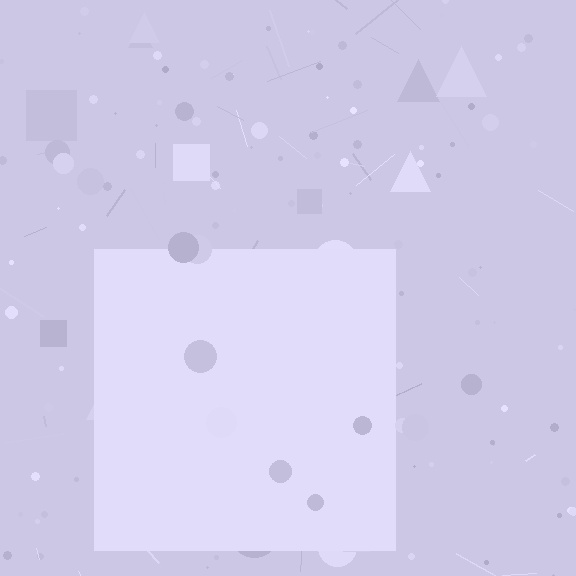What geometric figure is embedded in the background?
A square is embedded in the background.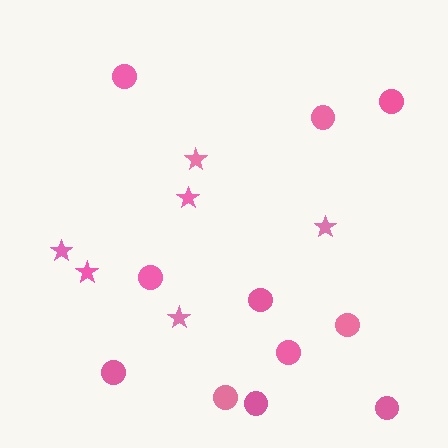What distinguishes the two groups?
There are 2 groups: one group of stars (6) and one group of circles (11).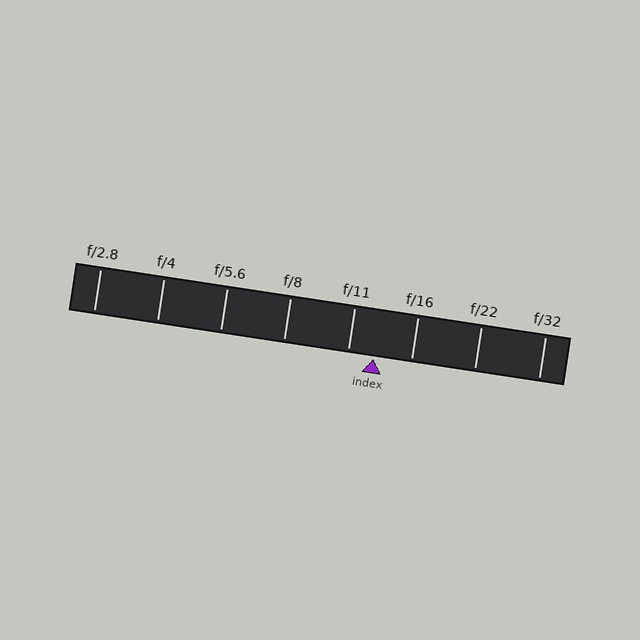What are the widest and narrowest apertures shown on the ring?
The widest aperture shown is f/2.8 and the narrowest is f/32.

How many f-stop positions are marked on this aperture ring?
There are 8 f-stop positions marked.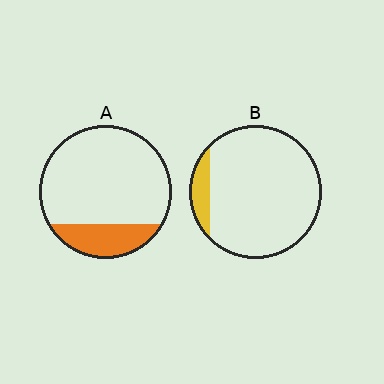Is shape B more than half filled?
No.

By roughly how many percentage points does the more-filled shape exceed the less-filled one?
By roughly 10 percentage points (A over B).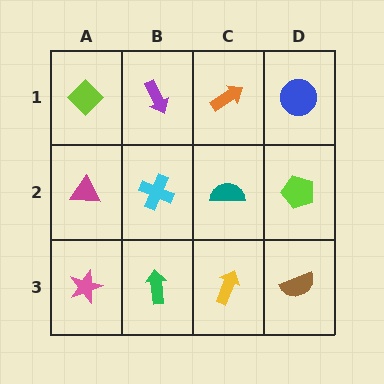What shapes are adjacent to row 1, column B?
A cyan cross (row 2, column B), a lime diamond (row 1, column A), an orange arrow (row 1, column C).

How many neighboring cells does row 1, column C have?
3.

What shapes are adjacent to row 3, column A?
A magenta triangle (row 2, column A), a green arrow (row 3, column B).